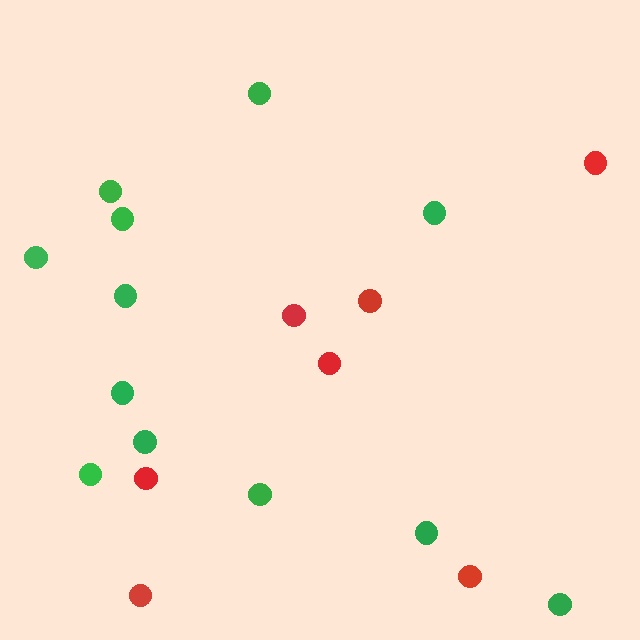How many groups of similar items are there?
There are 2 groups: one group of green circles (12) and one group of red circles (7).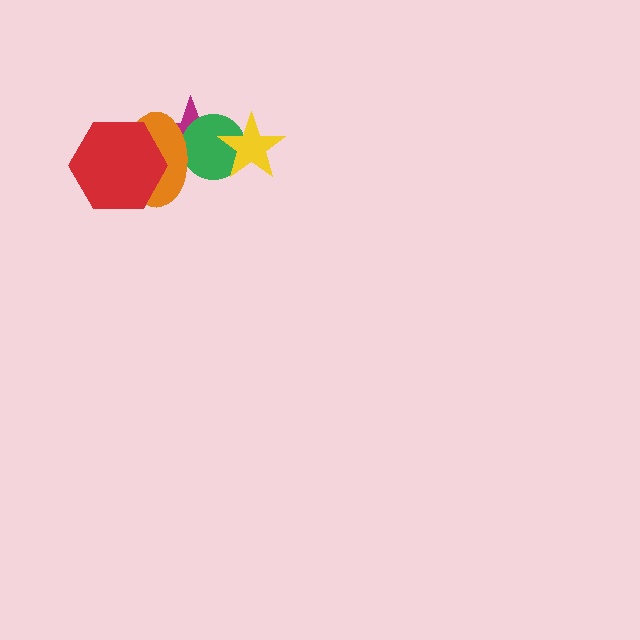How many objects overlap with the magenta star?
4 objects overlap with the magenta star.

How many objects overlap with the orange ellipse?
3 objects overlap with the orange ellipse.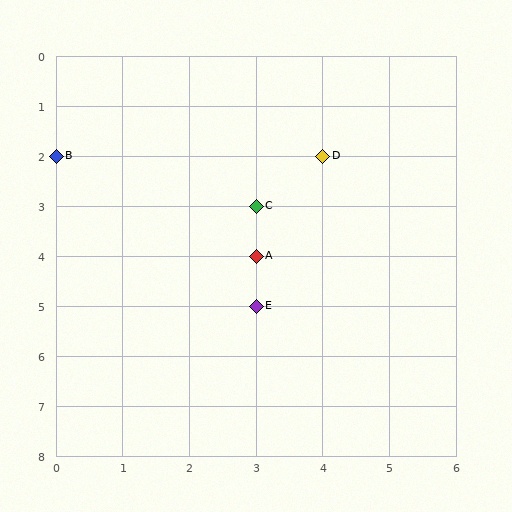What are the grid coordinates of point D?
Point D is at grid coordinates (4, 2).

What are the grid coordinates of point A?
Point A is at grid coordinates (3, 4).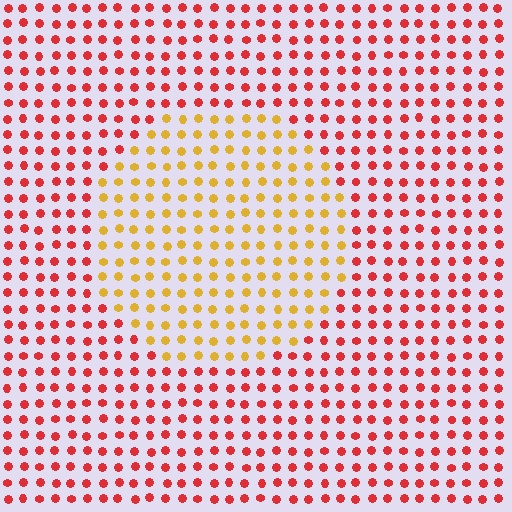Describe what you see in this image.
The image is filled with small red elements in a uniform arrangement. A circle-shaped region is visible where the elements are tinted to a slightly different hue, forming a subtle color boundary.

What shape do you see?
I see a circle.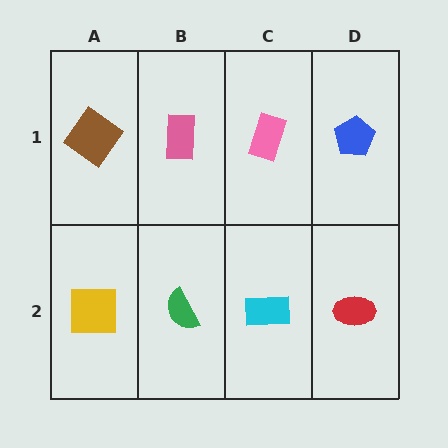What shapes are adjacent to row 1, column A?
A yellow square (row 2, column A), a pink rectangle (row 1, column B).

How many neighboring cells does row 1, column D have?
2.